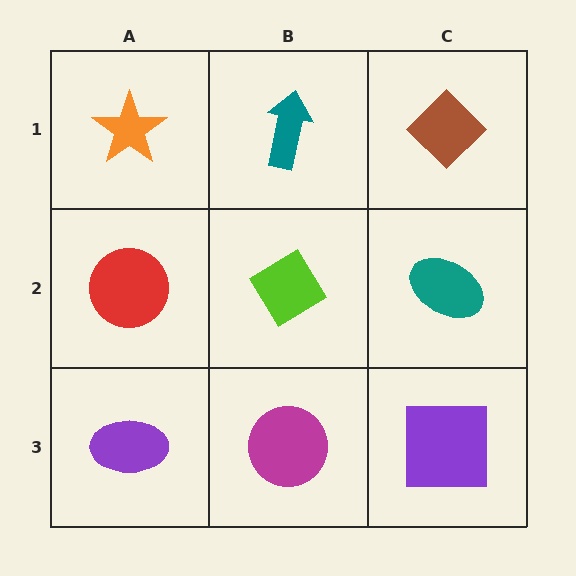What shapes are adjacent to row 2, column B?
A teal arrow (row 1, column B), a magenta circle (row 3, column B), a red circle (row 2, column A), a teal ellipse (row 2, column C).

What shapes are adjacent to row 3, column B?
A lime diamond (row 2, column B), a purple ellipse (row 3, column A), a purple square (row 3, column C).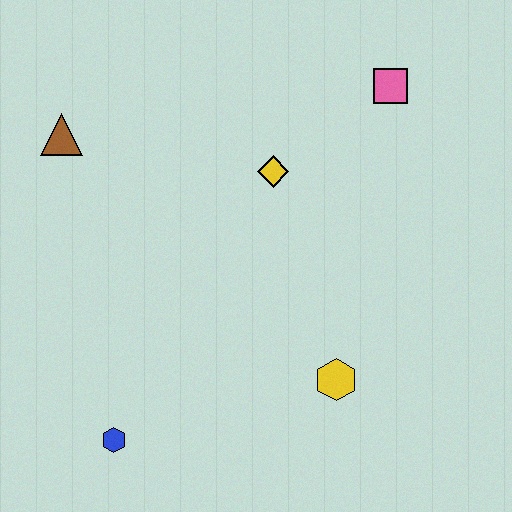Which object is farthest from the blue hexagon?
The pink square is farthest from the blue hexagon.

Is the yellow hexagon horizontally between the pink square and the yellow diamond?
Yes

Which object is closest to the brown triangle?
The yellow diamond is closest to the brown triangle.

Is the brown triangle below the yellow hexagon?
No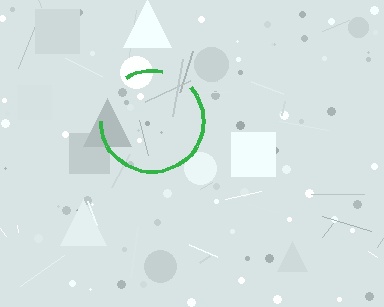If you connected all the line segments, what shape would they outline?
They would outline a circle.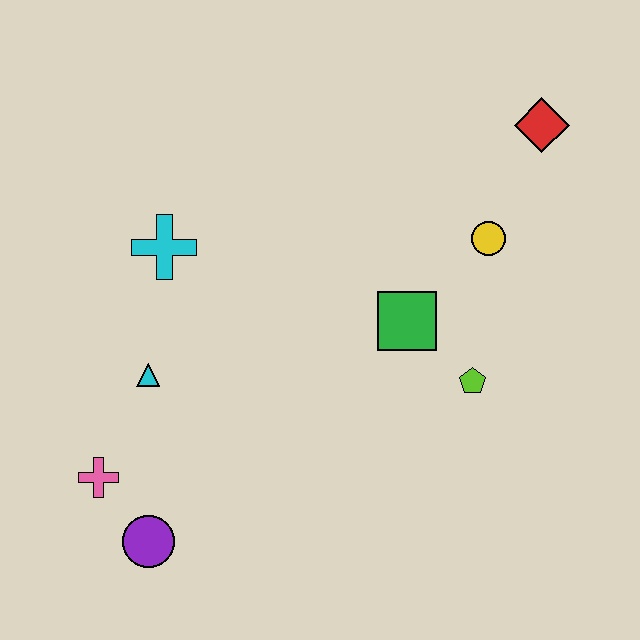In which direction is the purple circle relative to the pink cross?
The purple circle is below the pink cross.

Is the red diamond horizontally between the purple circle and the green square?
No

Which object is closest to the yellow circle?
The green square is closest to the yellow circle.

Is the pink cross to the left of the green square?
Yes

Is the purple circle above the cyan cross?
No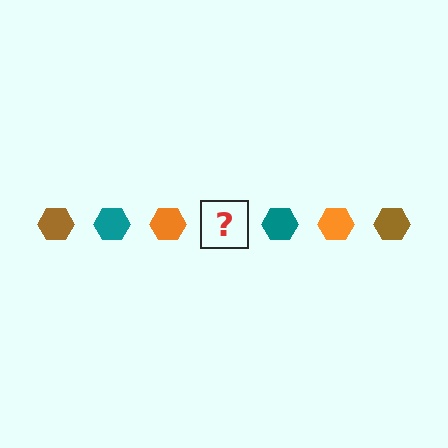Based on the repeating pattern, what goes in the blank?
The blank should be a brown hexagon.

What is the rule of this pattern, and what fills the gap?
The rule is that the pattern cycles through brown, teal, orange hexagons. The gap should be filled with a brown hexagon.